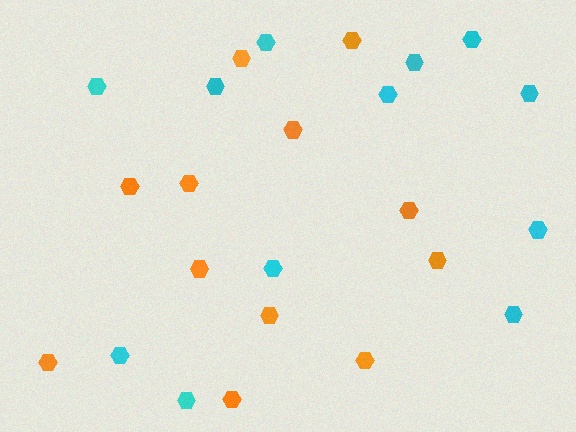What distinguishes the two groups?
There are 2 groups: one group of orange hexagons (12) and one group of cyan hexagons (12).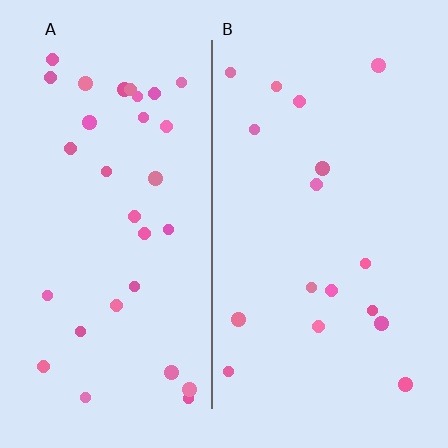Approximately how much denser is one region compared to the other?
Approximately 1.9× — region A over region B.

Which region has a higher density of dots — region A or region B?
A (the left).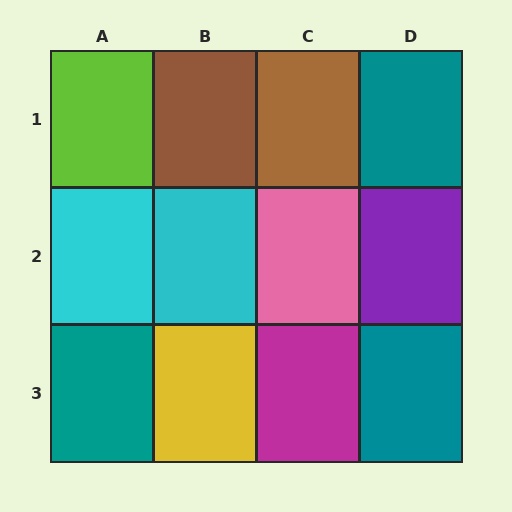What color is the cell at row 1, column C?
Brown.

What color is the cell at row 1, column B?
Brown.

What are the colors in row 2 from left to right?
Cyan, cyan, pink, purple.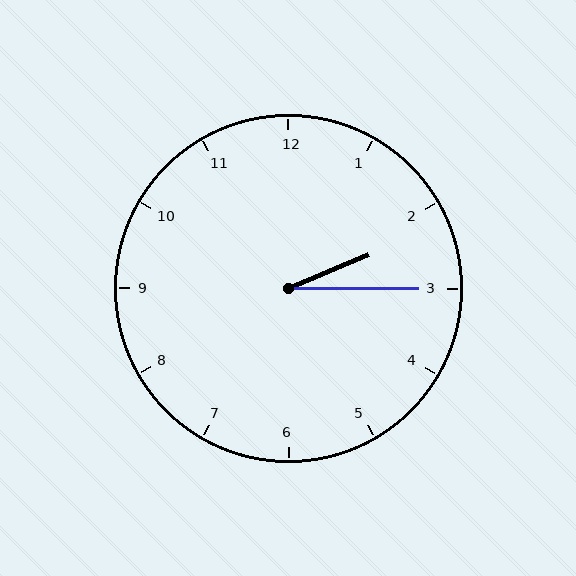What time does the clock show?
2:15.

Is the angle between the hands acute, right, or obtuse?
It is acute.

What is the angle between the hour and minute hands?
Approximately 22 degrees.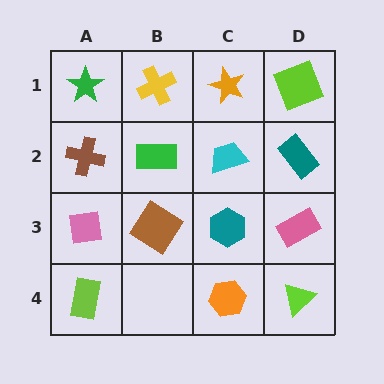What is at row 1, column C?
An orange star.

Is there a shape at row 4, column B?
No, that cell is empty.